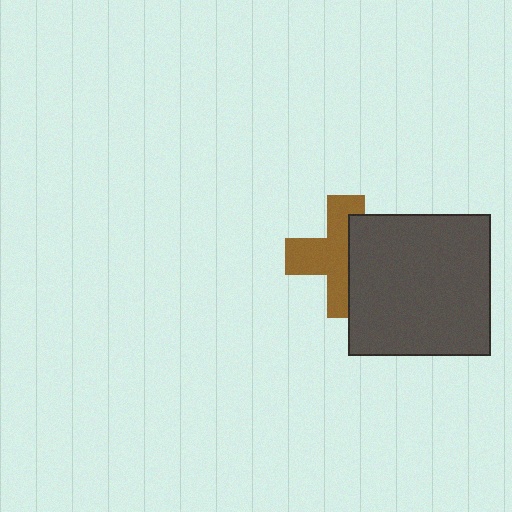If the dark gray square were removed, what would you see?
You would see the complete brown cross.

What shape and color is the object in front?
The object in front is a dark gray square.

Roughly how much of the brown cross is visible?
About half of it is visible (roughly 56%).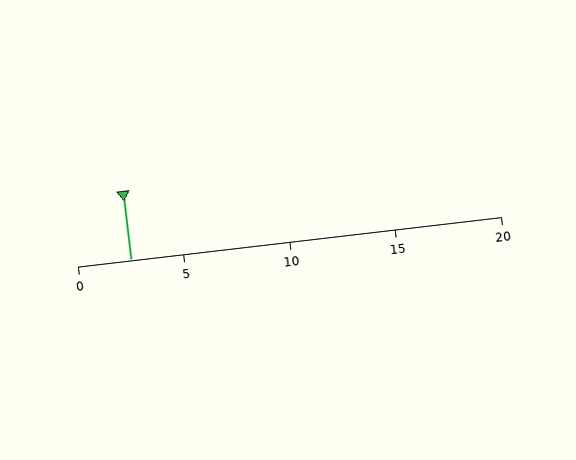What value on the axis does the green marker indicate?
The marker indicates approximately 2.5.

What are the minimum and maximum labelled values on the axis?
The axis runs from 0 to 20.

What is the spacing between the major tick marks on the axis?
The major ticks are spaced 5 apart.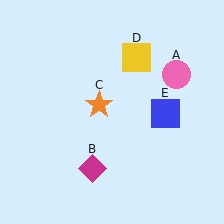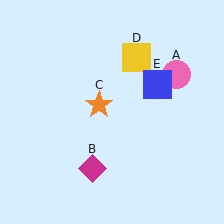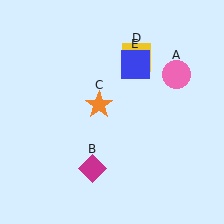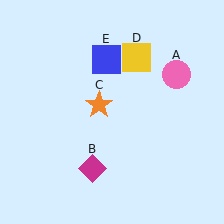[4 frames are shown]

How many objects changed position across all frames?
1 object changed position: blue square (object E).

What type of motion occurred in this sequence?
The blue square (object E) rotated counterclockwise around the center of the scene.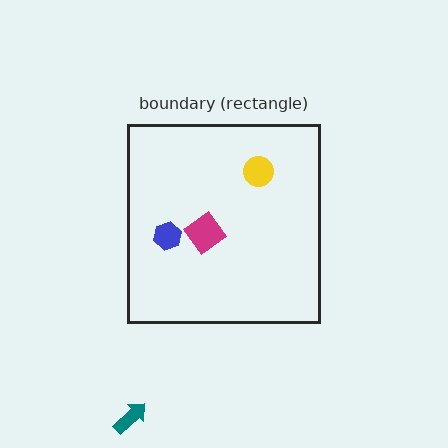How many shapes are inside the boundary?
3 inside, 1 outside.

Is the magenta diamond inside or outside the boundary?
Inside.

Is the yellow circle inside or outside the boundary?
Inside.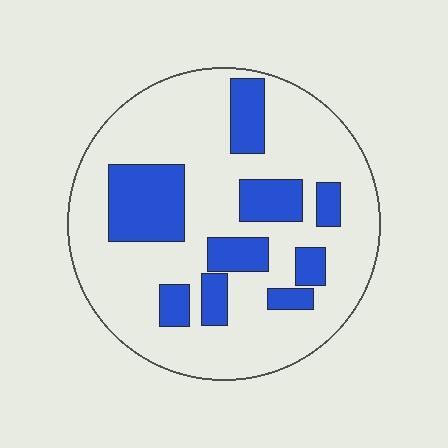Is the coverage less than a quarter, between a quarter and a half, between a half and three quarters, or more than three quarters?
Between a quarter and a half.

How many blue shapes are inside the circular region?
9.